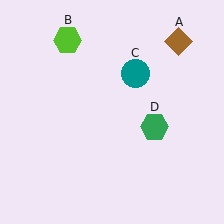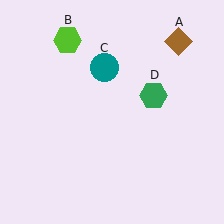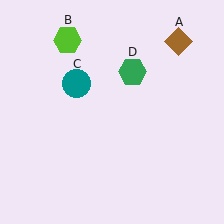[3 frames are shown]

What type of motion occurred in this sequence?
The teal circle (object C), green hexagon (object D) rotated counterclockwise around the center of the scene.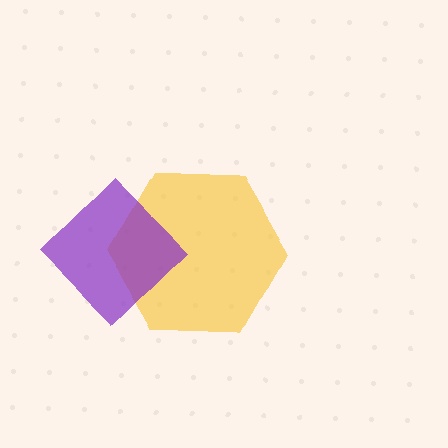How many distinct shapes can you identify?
There are 2 distinct shapes: a yellow hexagon, a purple diamond.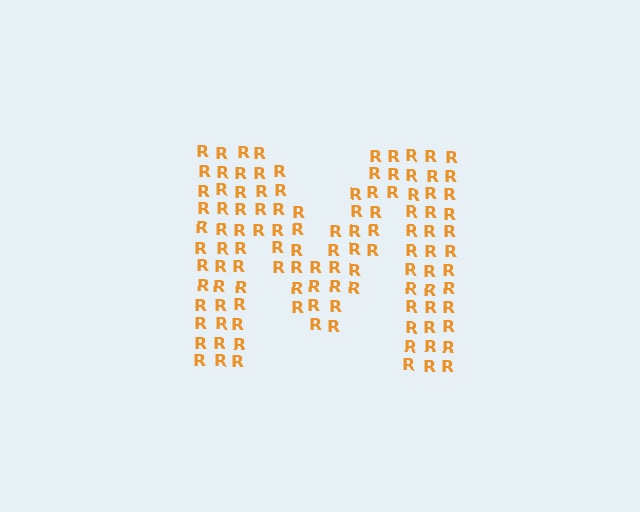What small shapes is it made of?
It is made of small letter R's.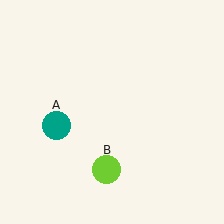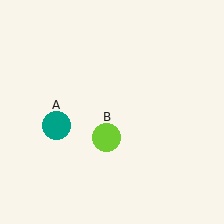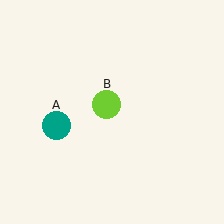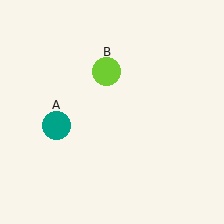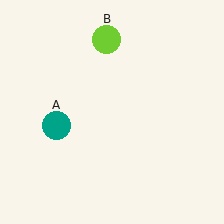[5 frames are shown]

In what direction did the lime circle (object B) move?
The lime circle (object B) moved up.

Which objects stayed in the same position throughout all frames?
Teal circle (object A) remained stationary.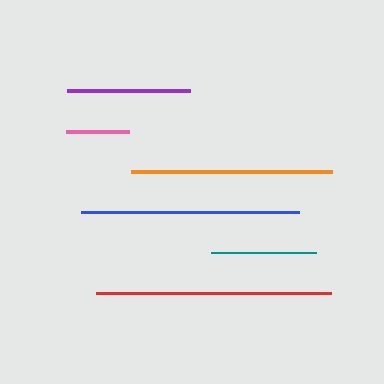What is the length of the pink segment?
The pink segment is approximately 63 pixels long.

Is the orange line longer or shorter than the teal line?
The orange line is longer than the teal line.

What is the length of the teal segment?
The teal segment is approximately 105 pixels long.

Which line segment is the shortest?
The pink line is the shortest at approximately 63 pixels.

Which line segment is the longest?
The red line is the longest at approximately 235 pixels.